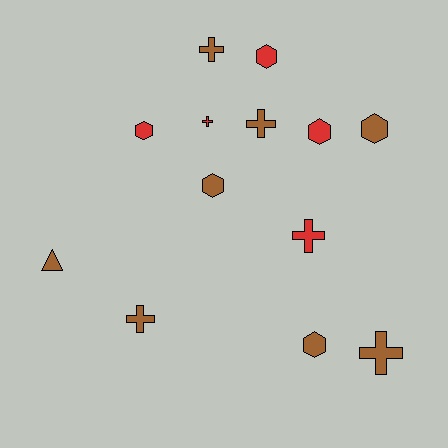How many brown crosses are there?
There are 4 brown crosses.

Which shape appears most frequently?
Cross, with 6 objects.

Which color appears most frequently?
Brown, with 8 objects.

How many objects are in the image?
There are 13 objects.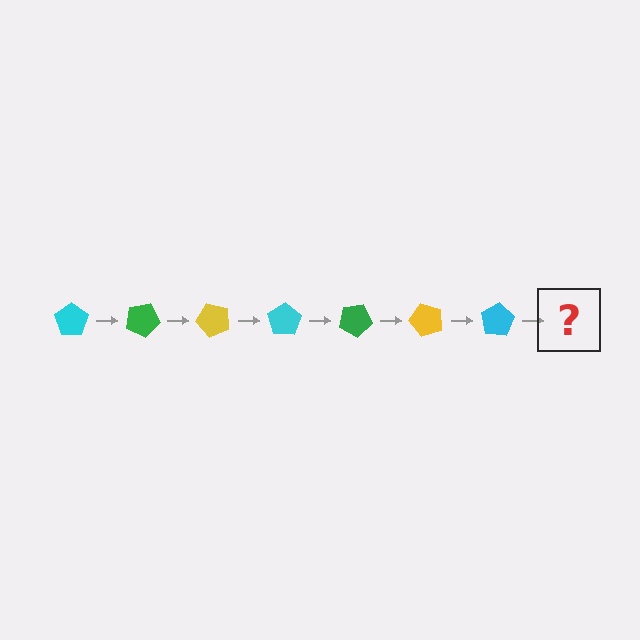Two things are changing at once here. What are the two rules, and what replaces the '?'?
The two rules are that it rotates 25 degrees each step and the color cycles through cyan, green, and yellow. The '?' should be a green pentagon, rotated 175 degrees from the start.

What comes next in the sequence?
The next element should be a green pentagon, rotated 175 degrees from the start.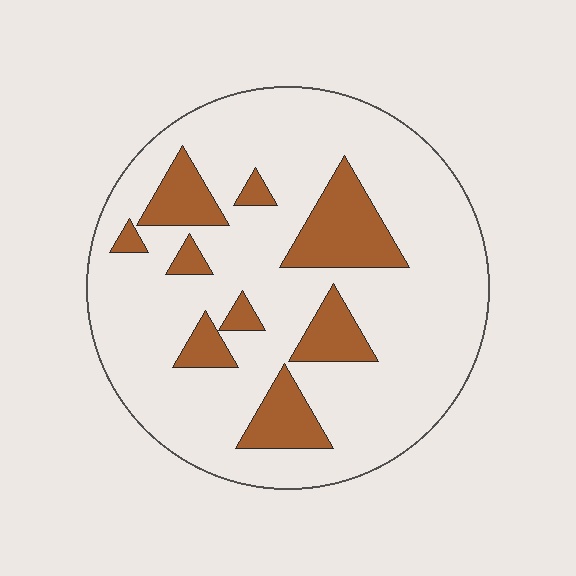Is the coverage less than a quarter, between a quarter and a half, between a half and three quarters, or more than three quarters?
Less than a quarter.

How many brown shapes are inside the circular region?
9.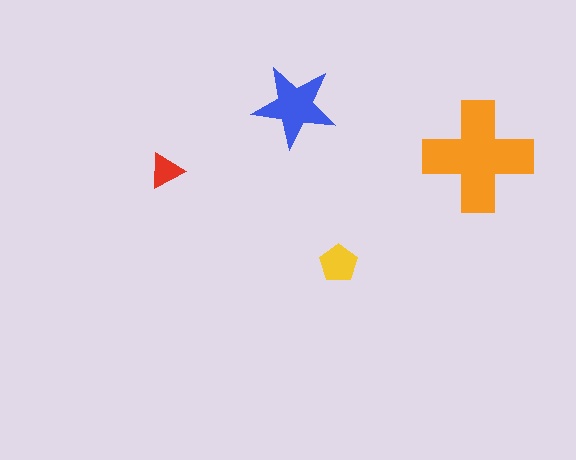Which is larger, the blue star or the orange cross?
The orange cross.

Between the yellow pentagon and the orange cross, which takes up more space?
The orange cross.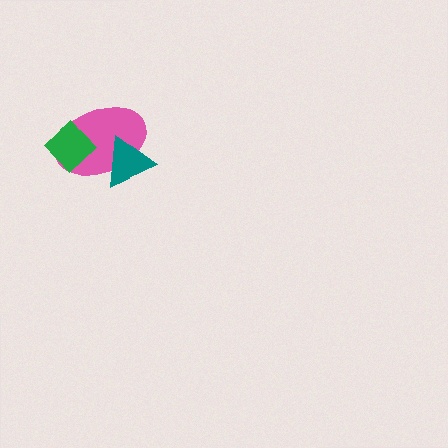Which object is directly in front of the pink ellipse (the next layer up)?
The green diamond is directly in front of the pink ellipse.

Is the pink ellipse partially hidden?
Yes, it is partially covered by another shape.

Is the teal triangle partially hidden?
No, no other shape covers it.